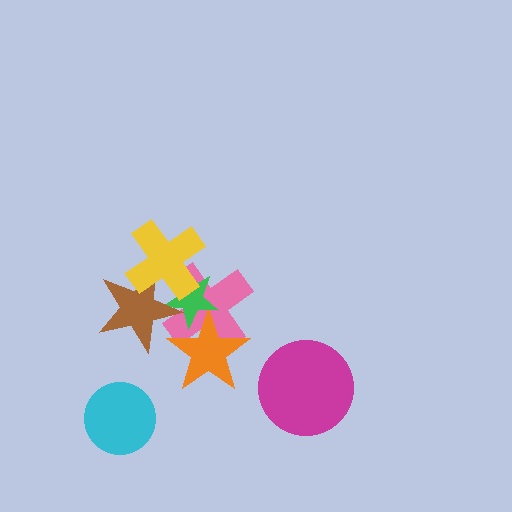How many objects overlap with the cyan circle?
0 objects overlap with the cyan circle.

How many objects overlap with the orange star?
2 objects overlap with the orange star.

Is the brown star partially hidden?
Yes, it is partially covered by another shape.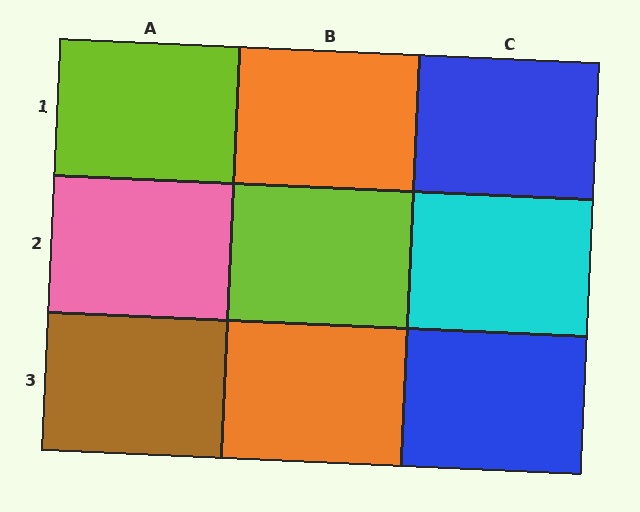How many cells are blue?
2 cells are blue.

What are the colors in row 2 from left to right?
Pink, lime, cyan.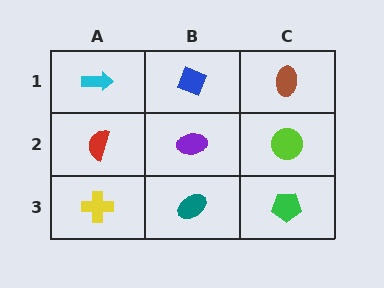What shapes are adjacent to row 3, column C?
A lime circle (row 2, column C), a teal ellipse (row 3, column B).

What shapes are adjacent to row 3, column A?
A red semicircle (row 2, column A), a teal ellipse (row 3, column B).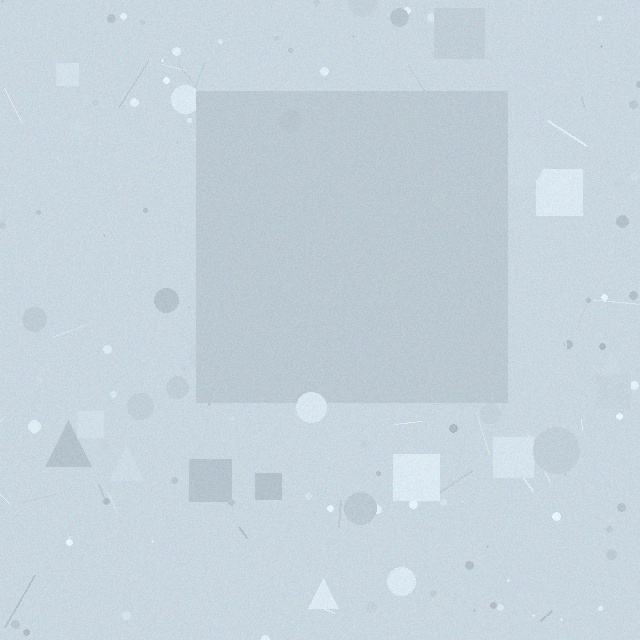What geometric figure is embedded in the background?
A square is embedded in the background.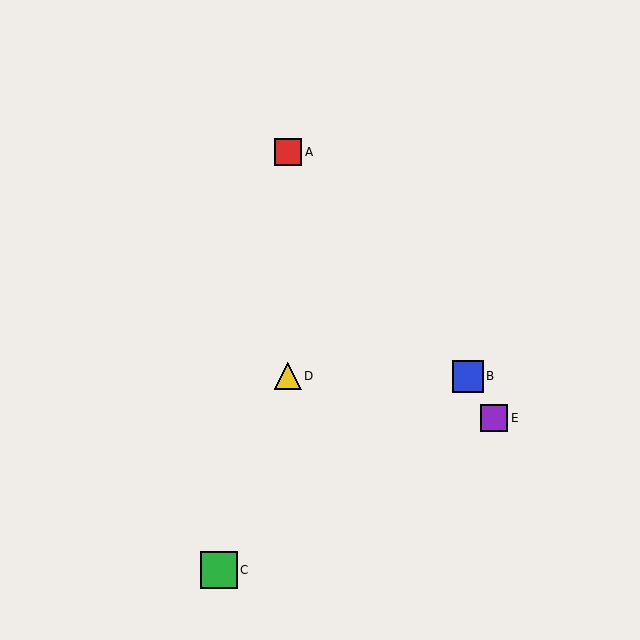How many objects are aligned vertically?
2 objects (A, D) are aligned vertically.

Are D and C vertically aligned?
No, D is at x≈288 and C is at x≈219.